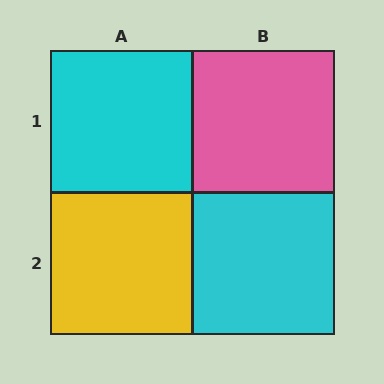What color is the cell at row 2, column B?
Cyan.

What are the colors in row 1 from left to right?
Cyan, pink.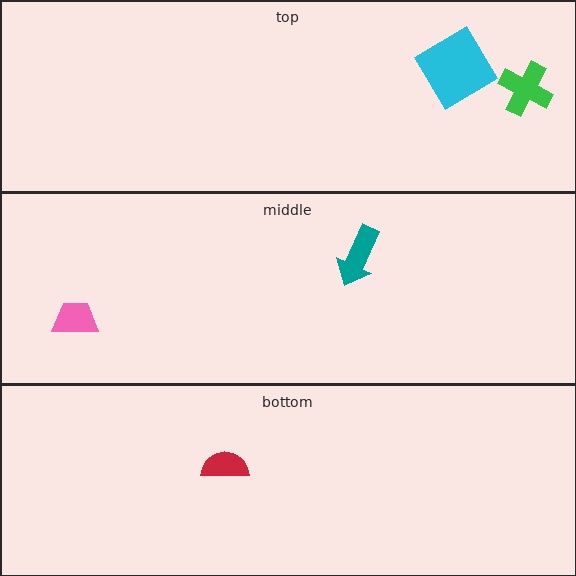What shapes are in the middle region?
The pink trapezoid, the teal arrow.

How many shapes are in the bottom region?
1.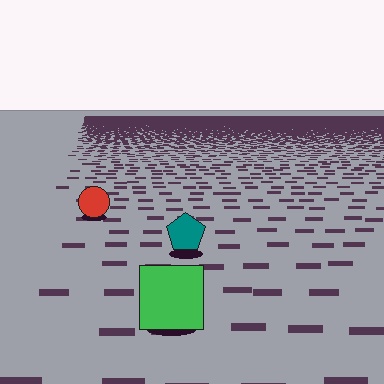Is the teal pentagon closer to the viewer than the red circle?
Yes. The teal pentagon is closer — you can tell from the texture gradient: the ground texture is coarser near it.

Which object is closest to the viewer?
The green square is closest. The texture marks near it are larger and more spread out.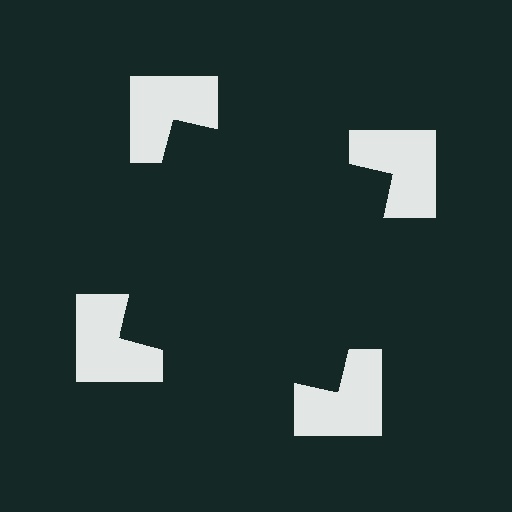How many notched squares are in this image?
There are 4 — one at each vertex of the illusory square.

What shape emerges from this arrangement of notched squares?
An illusory square — its edges are inferred from the aligned wedge cuts in the notched squares, not physically drawn.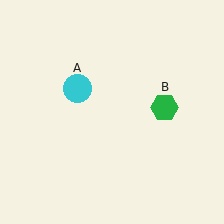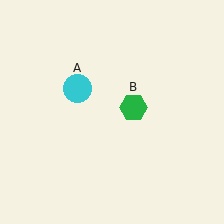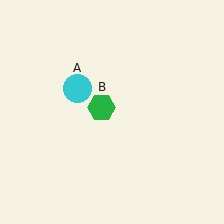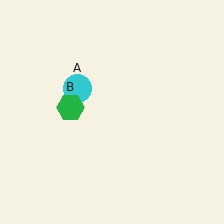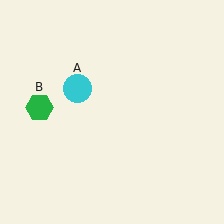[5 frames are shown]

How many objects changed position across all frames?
1 object changed position: green hexagon (object B).